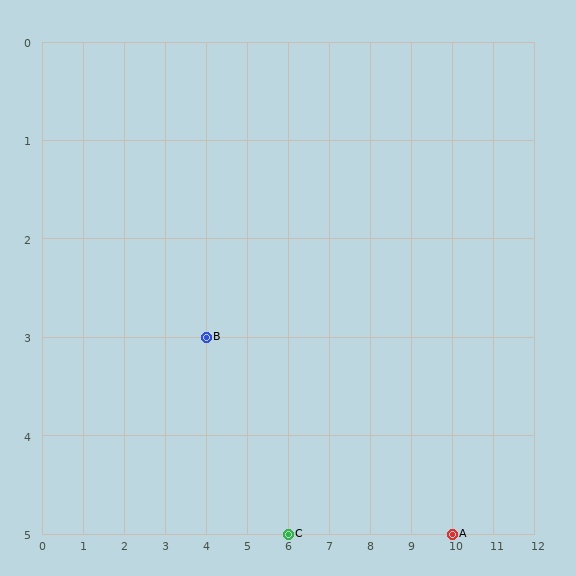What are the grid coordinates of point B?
Point B is at grid coordinates (4, 3).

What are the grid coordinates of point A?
Point A is at grid coordinates (10, 5).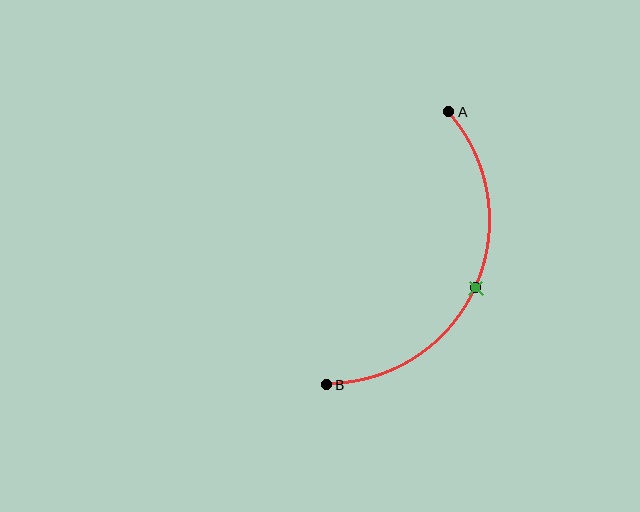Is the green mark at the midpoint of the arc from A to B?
Yes. The green mark lies on the arc at equal arc-length from both A and B — it is the arc midpoint.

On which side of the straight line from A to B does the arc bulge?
The arc bulges to the right of the straight line connecting A and B.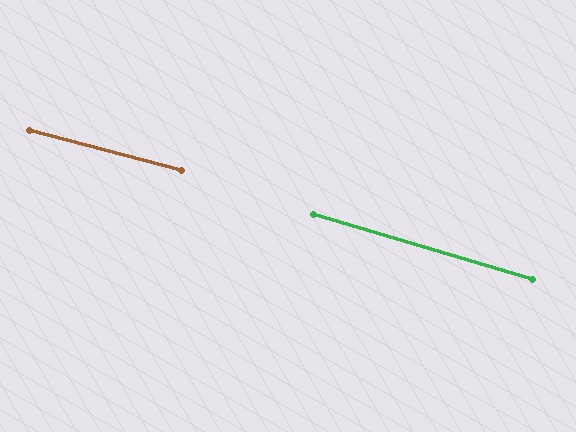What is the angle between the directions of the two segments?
Approximately 2 degrees.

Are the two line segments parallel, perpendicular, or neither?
Parallel — their directions differ by only 1.9°.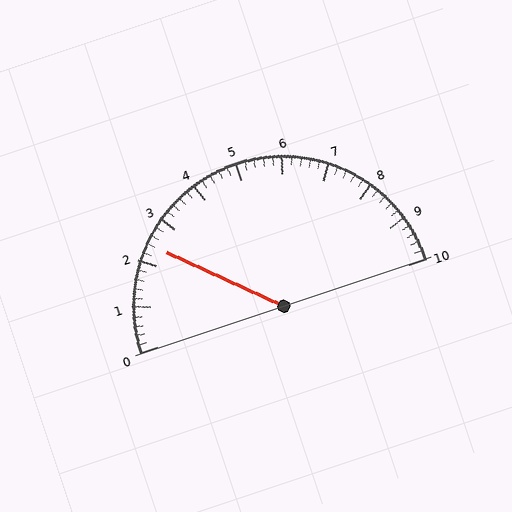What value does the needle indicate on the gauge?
The needle indicates approximately 2.4.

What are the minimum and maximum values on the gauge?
The gauge ranges from 0 to 10.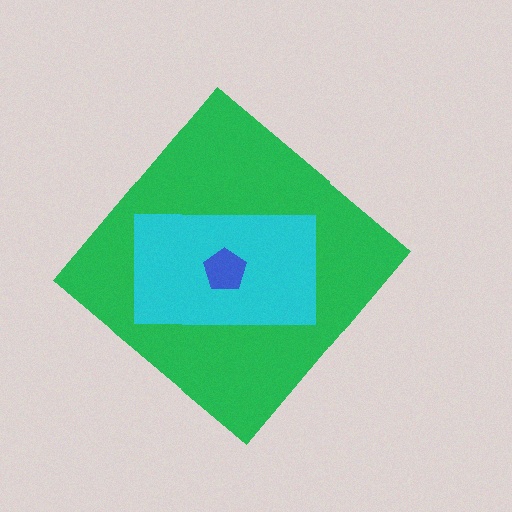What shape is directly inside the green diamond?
The cyan rectangle.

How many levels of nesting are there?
3.